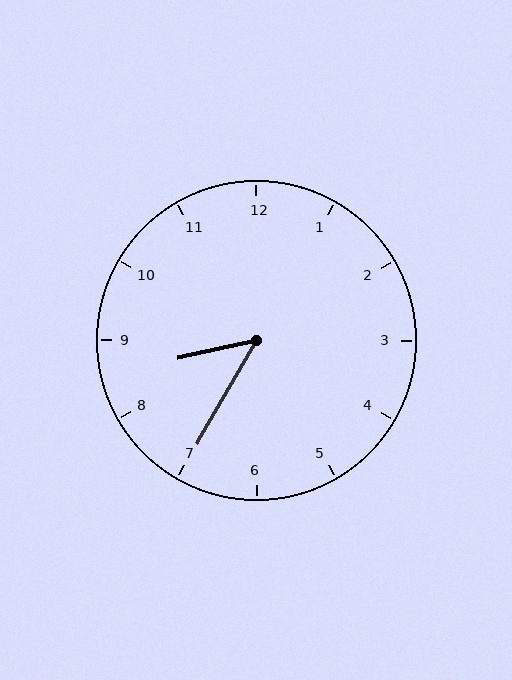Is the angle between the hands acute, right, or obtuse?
It is acute.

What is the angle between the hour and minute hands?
Approximately 48 degrees.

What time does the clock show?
8:35.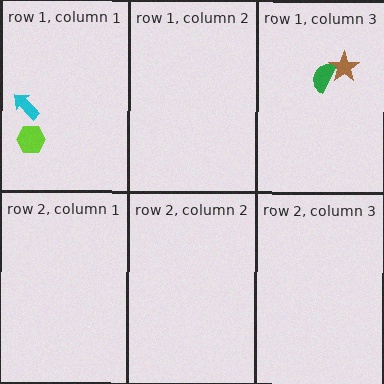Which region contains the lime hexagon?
The row 1, column 1 region.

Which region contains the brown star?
The row 1, column 3 region.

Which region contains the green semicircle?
The row 1, column 3 region.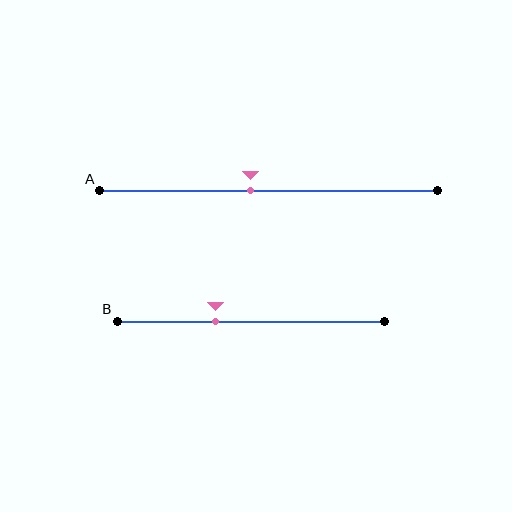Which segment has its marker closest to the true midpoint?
Segment A has its marker closest to the true midpoint.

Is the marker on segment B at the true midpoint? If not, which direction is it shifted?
No, the marker on segment B is shifted to the left by about 13% of the segment length.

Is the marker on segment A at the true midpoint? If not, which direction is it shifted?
No, the marker on segment A is shifted to the left by about 5% of the segment length.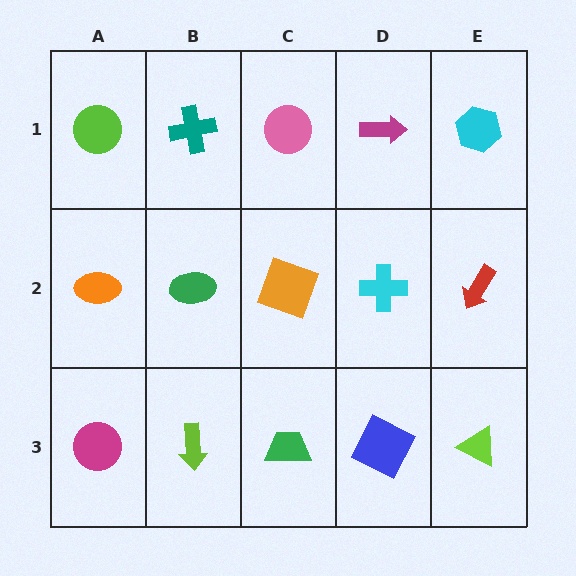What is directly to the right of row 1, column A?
A teal cross.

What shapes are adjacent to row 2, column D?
A magenta arrow (row 1, column D), a blue square (row 3, column D), an orange square (row 2, column C), a red arrow (row 2, column E).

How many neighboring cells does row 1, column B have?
3.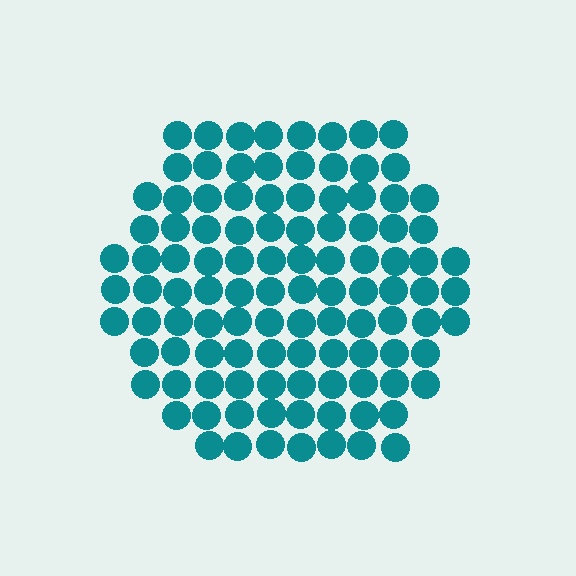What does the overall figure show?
The overall figure shows a hexagon.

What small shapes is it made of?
It is made of small circles.